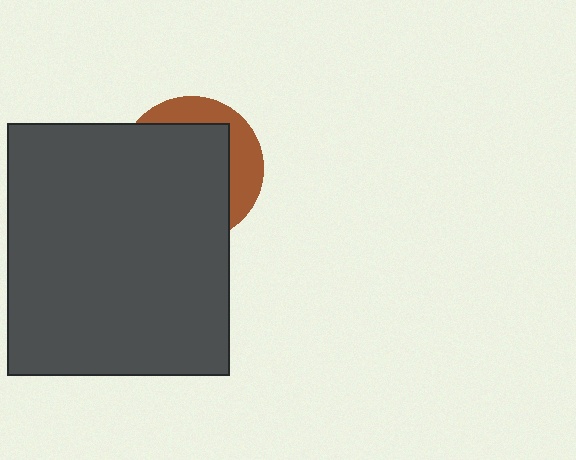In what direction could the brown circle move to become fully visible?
The brown circle could move toward the upper-right. That would shift it out from behind the dark gray rectangle entirely.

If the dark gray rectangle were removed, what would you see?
You would see the complete brown circle.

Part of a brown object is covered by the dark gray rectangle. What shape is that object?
It is a circle.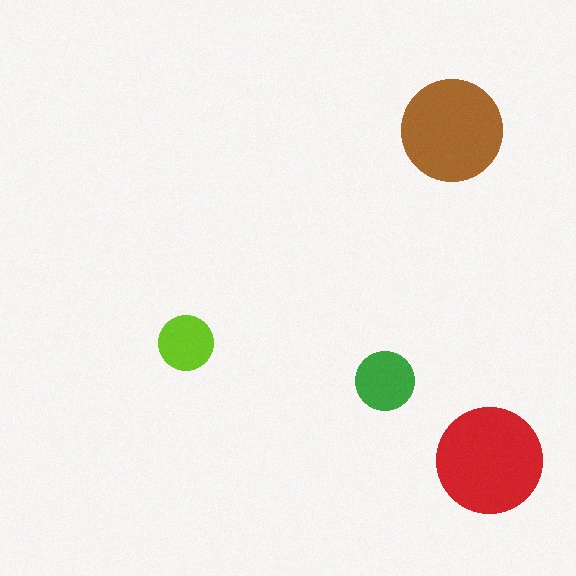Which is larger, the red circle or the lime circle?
The red one.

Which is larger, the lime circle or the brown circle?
The brown one.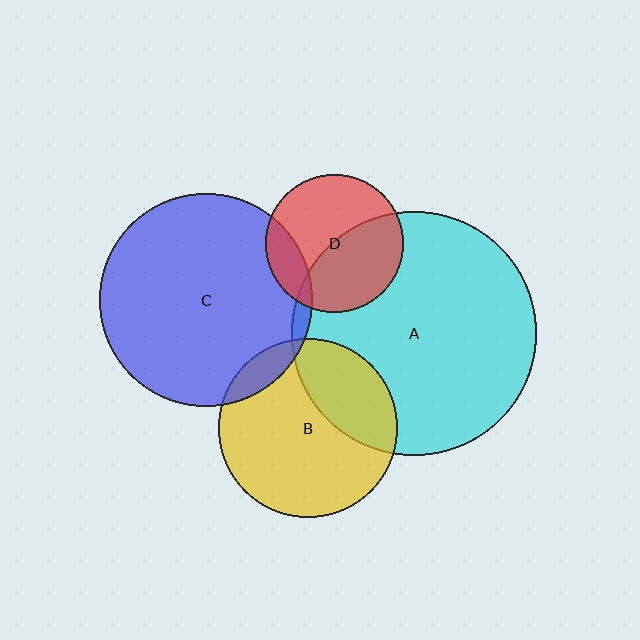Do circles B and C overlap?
Yes.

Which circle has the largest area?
Circle A (cyan).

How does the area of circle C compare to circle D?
Approximately 2.4 times.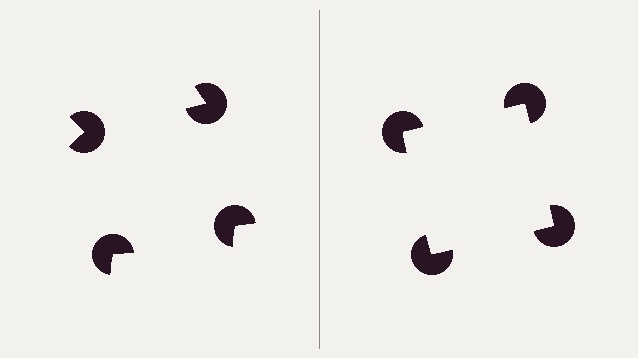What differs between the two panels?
The pac-man discs are positioned identically on both sides; only the wedge orientations differ. On the right they align to a square; on the left they are misaligned.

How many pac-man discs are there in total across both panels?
8 — 4 on each side.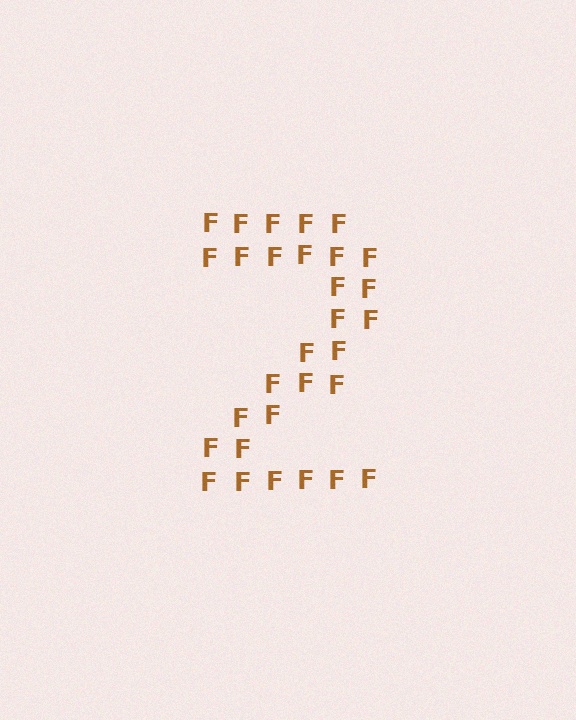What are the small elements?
The small elements are letter F's.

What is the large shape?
The large shape is the digit 2.